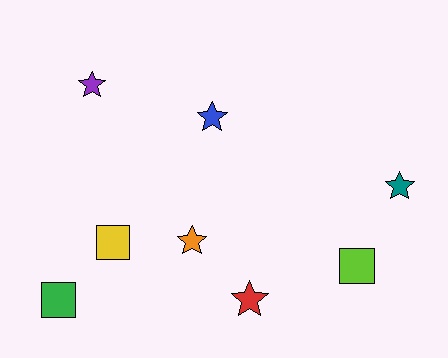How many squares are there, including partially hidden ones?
There are 3 squares.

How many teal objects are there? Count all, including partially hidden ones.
There is 1 teal object.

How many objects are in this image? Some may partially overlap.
There are 8 objects.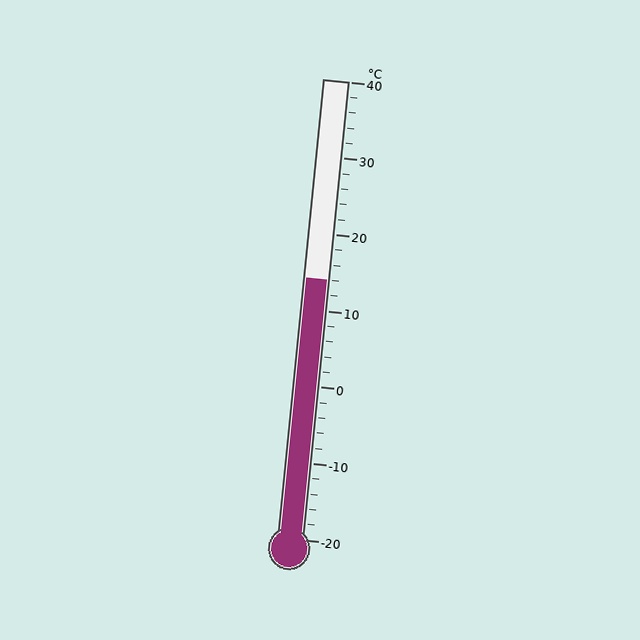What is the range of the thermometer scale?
The thermometer scale ranges from -20°C to 40°C.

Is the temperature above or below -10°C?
The temperature is above -10°C.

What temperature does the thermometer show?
The thermometer shows approximately 14°C.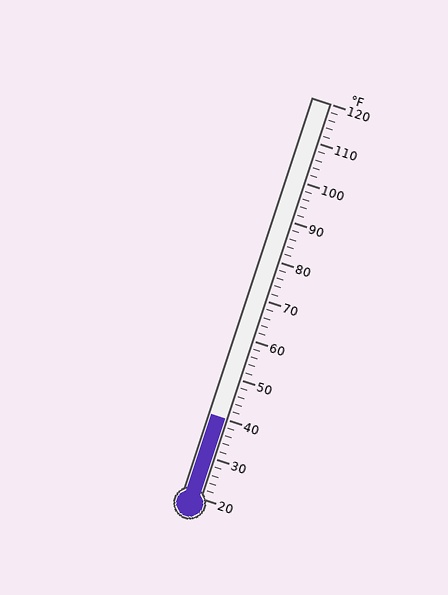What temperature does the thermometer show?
The thermometer shows approximately 40°F.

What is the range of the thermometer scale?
The thermometer scale ranges from 20°F to 120°F.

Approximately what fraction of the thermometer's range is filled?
The thermometer is filled to approximately 20% of its range.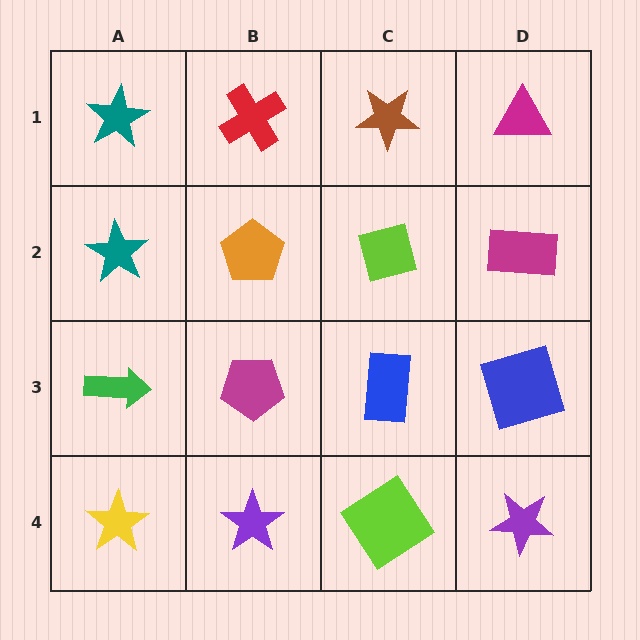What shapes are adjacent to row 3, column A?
A teal star (row 2, column A), a yellow star (row 4, column A), a magenta pentagon (row 3, column B).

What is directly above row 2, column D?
A magenta triangle.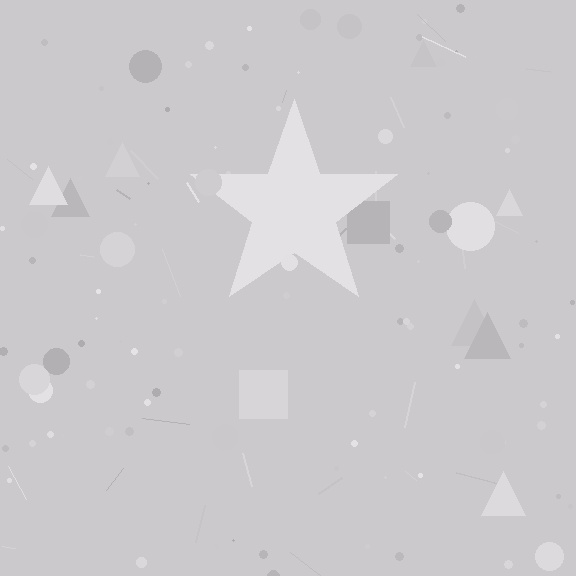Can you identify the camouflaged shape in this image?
The camouflaged shape is a star.